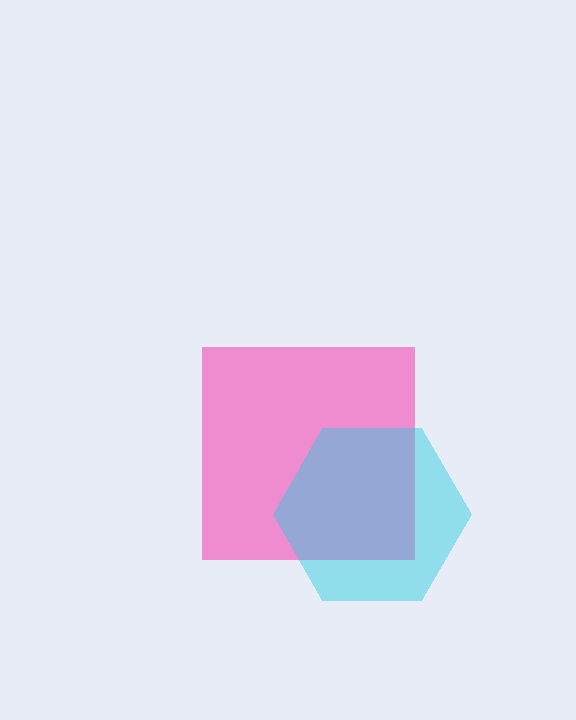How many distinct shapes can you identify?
There are 2 distinct shapes: a pink square, a cyan hexagon.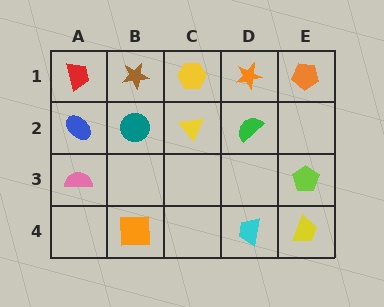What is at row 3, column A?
A pink semicircle.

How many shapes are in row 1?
5 shapes.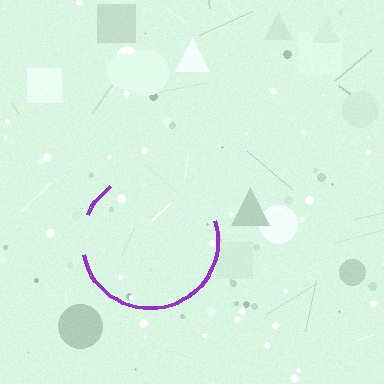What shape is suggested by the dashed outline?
The dashed outline suggests a circle.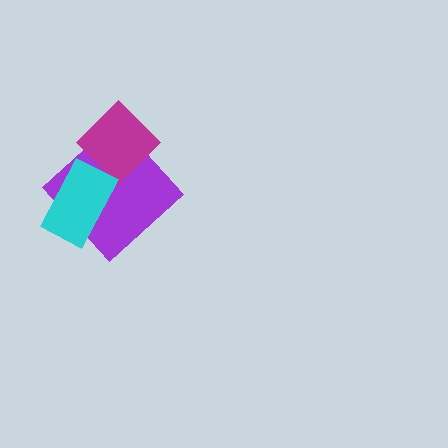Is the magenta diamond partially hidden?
Yes, it is partially covered by another shape.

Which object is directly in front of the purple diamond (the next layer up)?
The magenta diamond is directly in front of the purple diamond.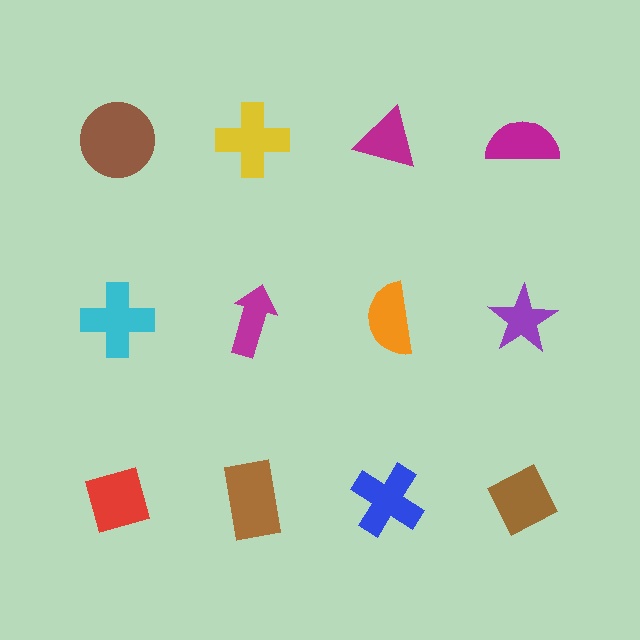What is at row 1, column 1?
A brown circle.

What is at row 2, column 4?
A purple star.